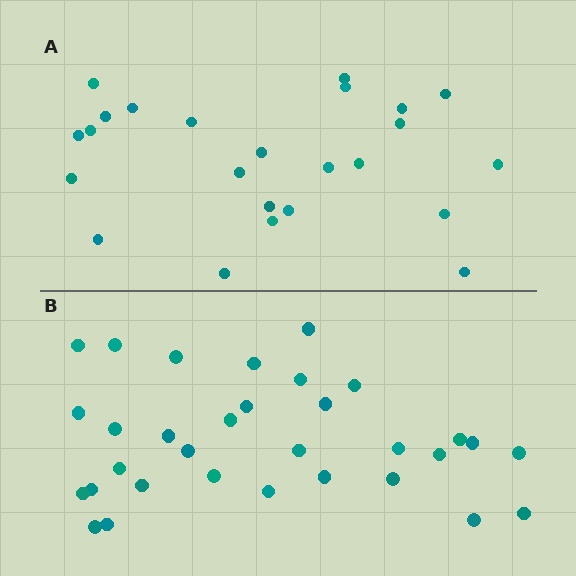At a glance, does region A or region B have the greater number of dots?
Region B (the bottom region) has more dots.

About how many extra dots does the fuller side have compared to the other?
Region B has roughly 8 or so more dots than region A.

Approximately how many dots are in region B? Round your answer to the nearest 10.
About 30 dots. (The exact count is 32, which rounds to 30.)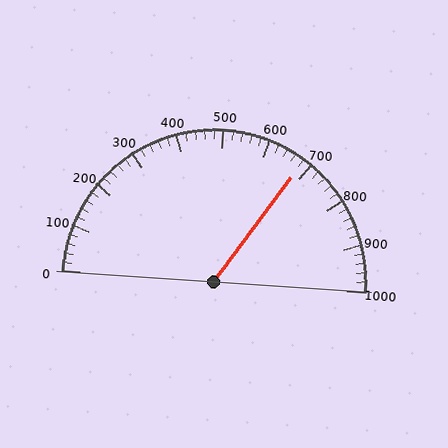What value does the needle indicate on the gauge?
The needle indicates approximately 680.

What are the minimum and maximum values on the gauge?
The gauge ranges from 0 to 1000.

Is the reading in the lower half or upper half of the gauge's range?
The reading is in the upper half of the range (0 to 1000).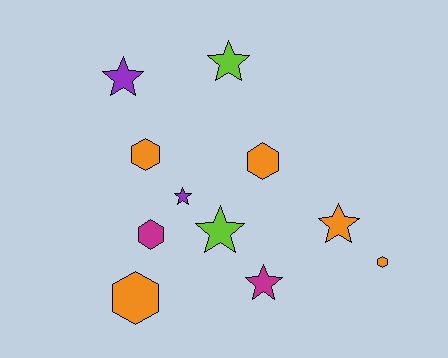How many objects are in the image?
There are 11 objects.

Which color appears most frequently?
Orange, with 5 objects.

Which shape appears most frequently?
Star, with 6 objects.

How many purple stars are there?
There are 2 purple stars.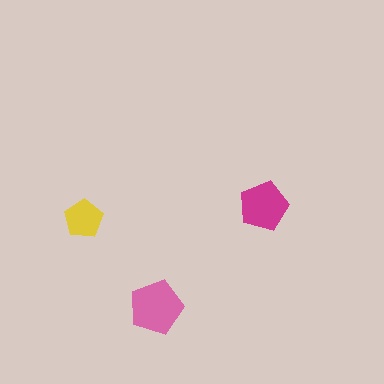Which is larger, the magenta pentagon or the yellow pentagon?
The magenta one.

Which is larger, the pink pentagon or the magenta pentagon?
The pink one.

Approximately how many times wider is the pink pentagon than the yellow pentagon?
About 1.5 times wider.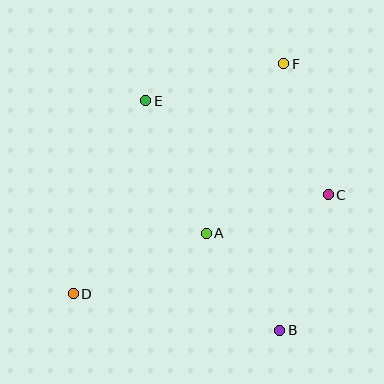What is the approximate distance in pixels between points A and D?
The distance between A and D is approximately 146 pixels.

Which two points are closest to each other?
Points A and B are closest to each other.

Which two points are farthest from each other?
Points D and F are farthest from each other.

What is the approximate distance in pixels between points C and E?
The distance between C and E is approximately 205 pixels.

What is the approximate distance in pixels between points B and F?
The distance between B and F is approximately 266 pixels.